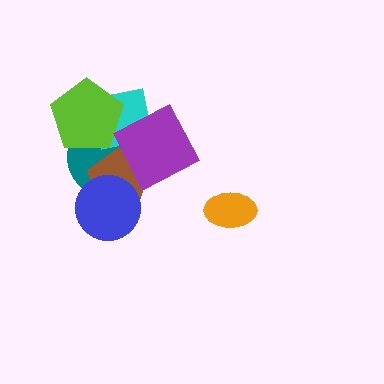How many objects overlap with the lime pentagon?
2 objects overlap with the lime pentagon.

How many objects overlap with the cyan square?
4 objects overlap with the cyan square.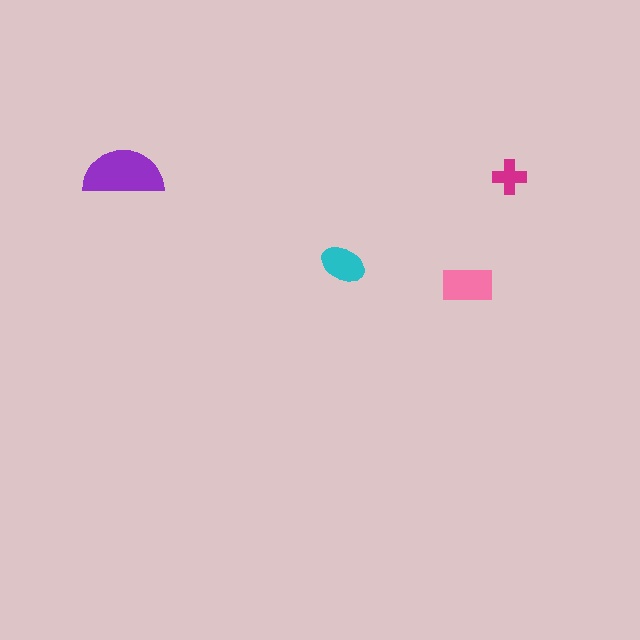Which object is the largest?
The purple semicircle.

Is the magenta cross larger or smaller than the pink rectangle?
Smaller.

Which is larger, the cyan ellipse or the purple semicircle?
The purple semicircle.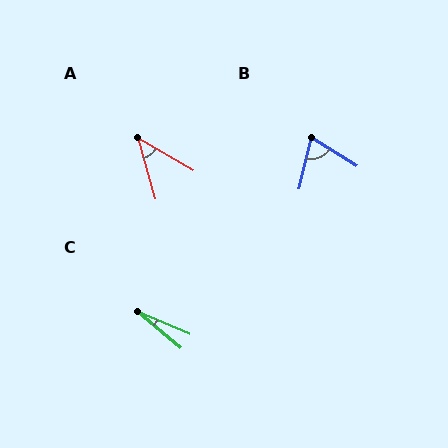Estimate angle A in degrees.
Approximately 44 degrees.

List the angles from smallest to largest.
C (17°), A (44°), B (71°).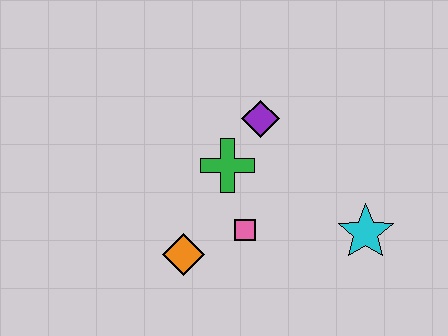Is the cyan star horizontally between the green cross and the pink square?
No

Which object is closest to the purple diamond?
The green cross is closest to the purple diamond.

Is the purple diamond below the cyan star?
No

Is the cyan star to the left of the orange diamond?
No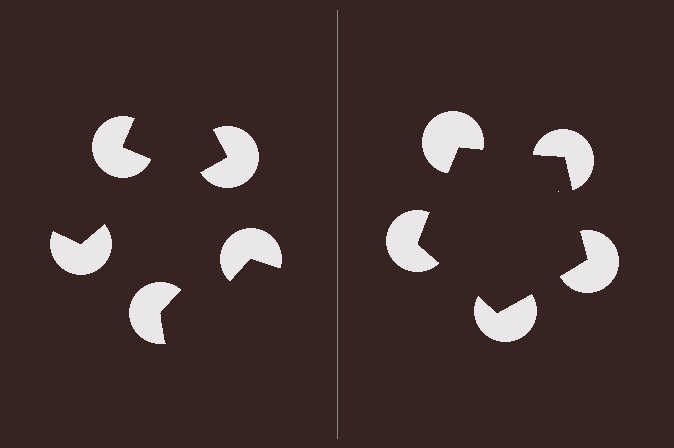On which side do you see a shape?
An illusory pentagon appears on the right side. On the left side the wedge cuts are rotated, so no coherent shape forms.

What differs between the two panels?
The pac-man discs are positioned identically on both sides; only the wedge orientations differ. On the right they align to a pentagon; on the left they are misaligned.